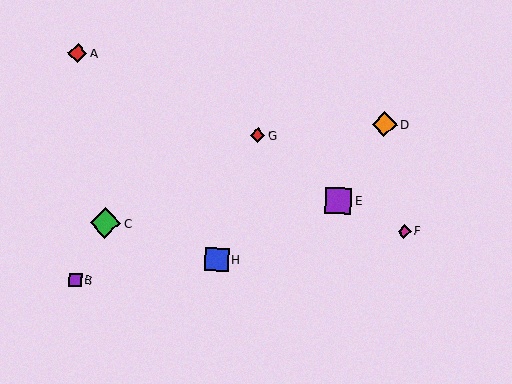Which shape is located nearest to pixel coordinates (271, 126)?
The red diamond (labeled G) at (258, 135) is nearest to that location.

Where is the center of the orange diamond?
The center of the orange diamond is at (384, 124).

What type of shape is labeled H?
Shape H is a blue square.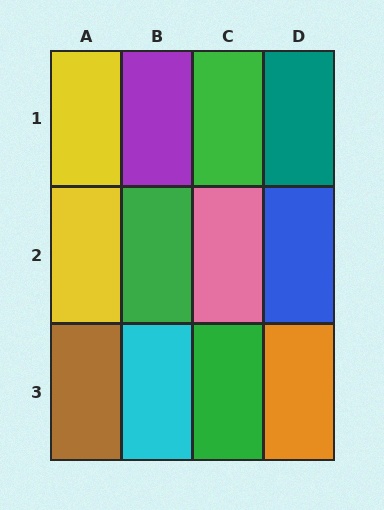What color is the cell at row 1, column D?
Teal.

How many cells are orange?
1 cell is orange.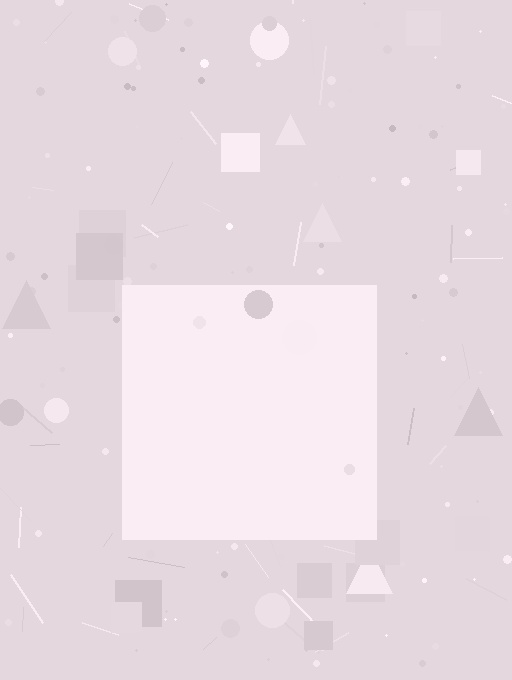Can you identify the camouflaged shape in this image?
The camouflaged shape is a square.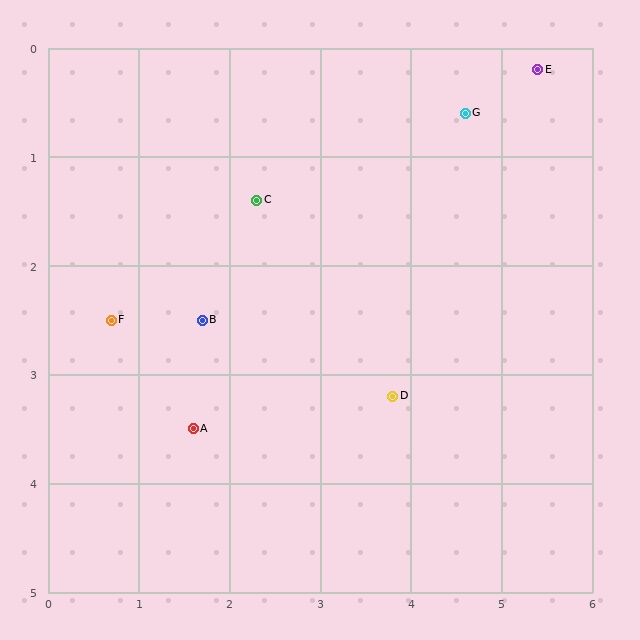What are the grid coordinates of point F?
Point F is at approximately (0.7, 2.5).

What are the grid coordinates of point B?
Point B is at approximately (1.7, 2.5).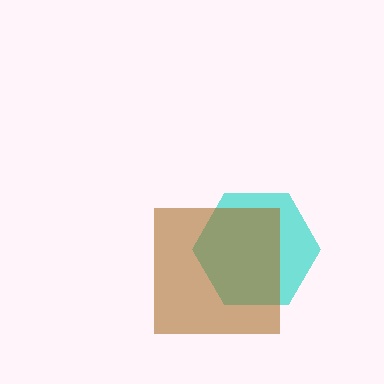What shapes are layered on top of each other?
The layered shapes are: a cyan hexagon, a brown square.